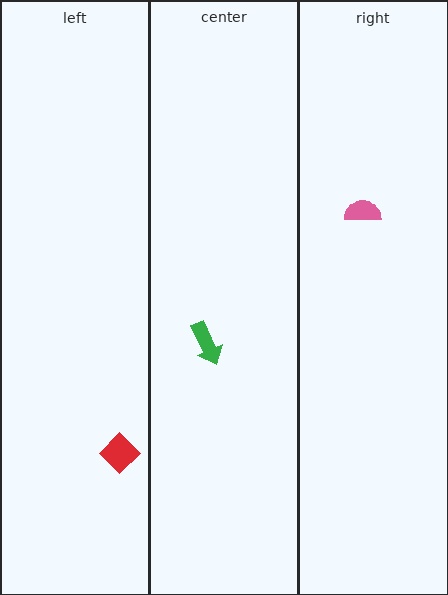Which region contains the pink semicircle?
The right region.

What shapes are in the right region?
The pink semicircle.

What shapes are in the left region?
The red diamond.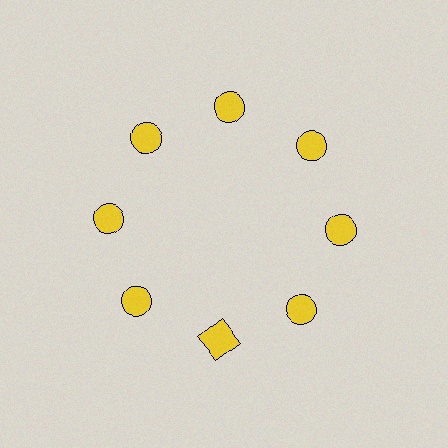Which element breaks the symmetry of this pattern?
The yellow square at roughly the 6 o'clock position breaks the symmetry. All other shapes are yellow circles.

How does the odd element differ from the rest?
It has a different shape: square instead of circle.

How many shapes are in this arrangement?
There are 8 shapes arranged in a ring pattern.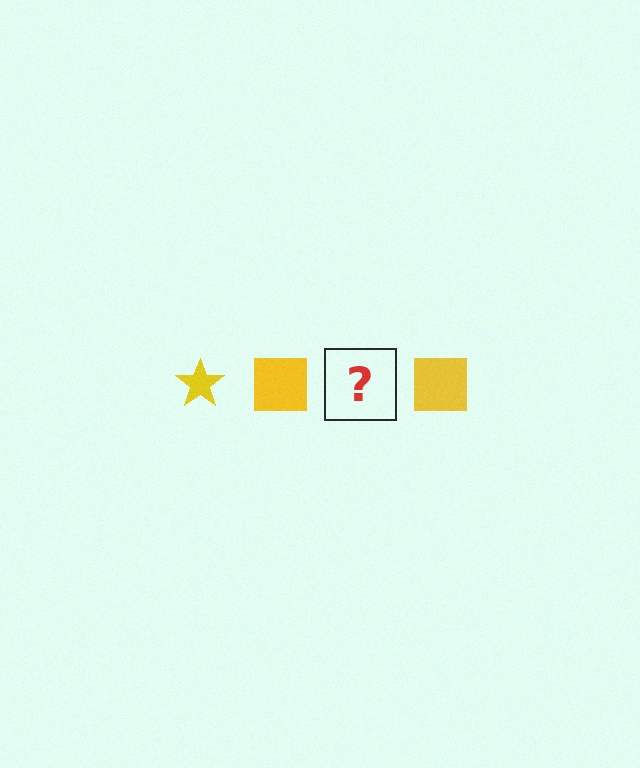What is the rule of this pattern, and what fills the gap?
The rule is that the pattern cycles through star, square shapes in yellow. The gap should be filled with a yellow star.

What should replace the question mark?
The question mark should be replaced with a yellow star.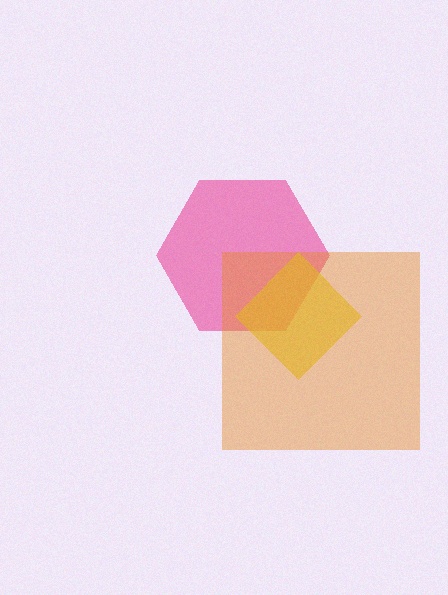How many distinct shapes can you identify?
There are 3 distinct shapes: a pink hexagon, a yellow diamond, an orange square.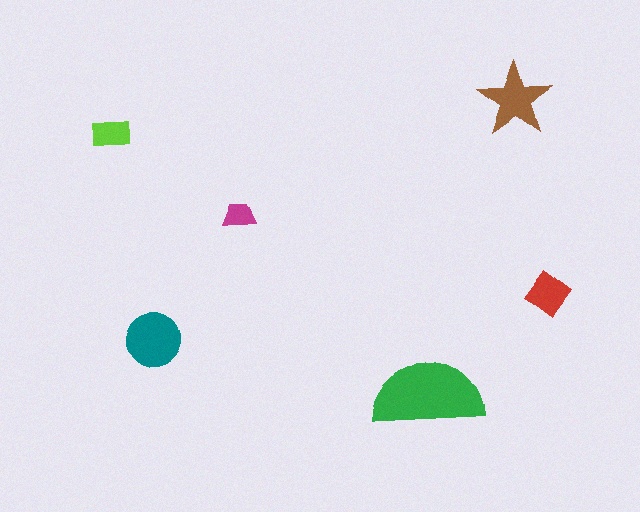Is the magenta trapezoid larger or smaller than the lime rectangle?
Smaller.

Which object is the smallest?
The magenta trapezoid.